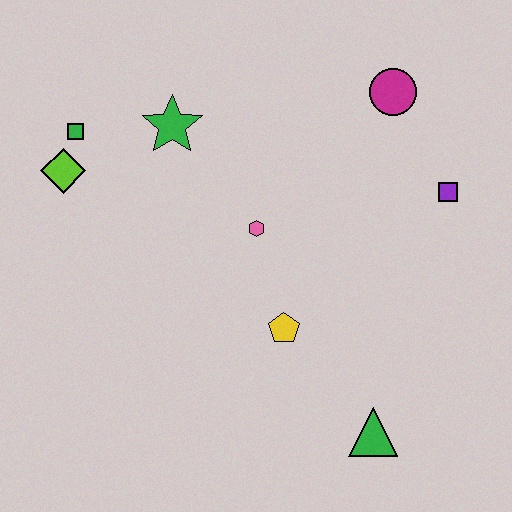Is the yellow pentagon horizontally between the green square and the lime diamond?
No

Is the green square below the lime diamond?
No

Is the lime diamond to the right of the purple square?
No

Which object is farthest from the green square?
The green triangle is farthest from the green square.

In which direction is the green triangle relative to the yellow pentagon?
The green triangle is below the yellow pentagon.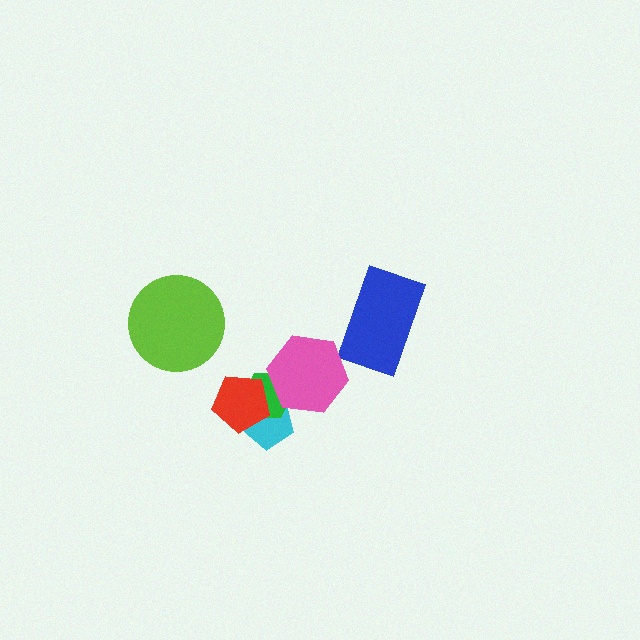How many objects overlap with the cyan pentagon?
3 objects overlap with the cyan pentagon.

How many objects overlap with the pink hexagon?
2 objects overlap with the pink hexagon.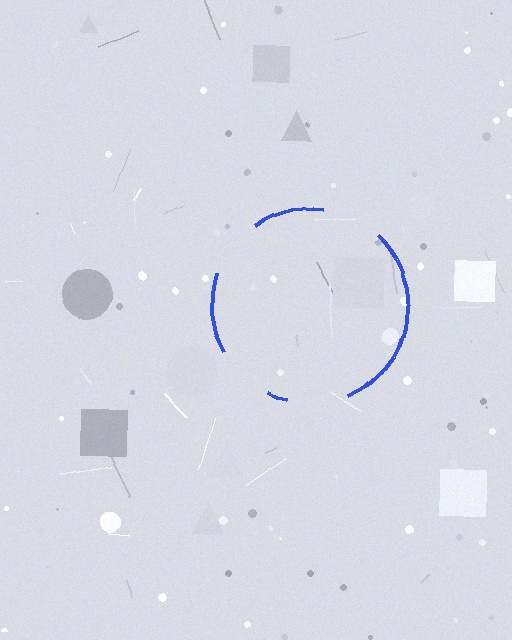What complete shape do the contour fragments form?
The contour fragments form a circle.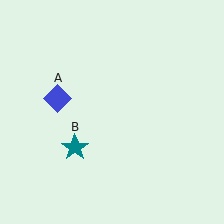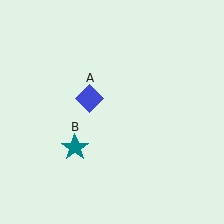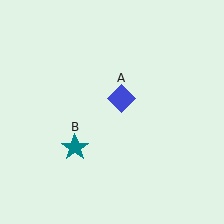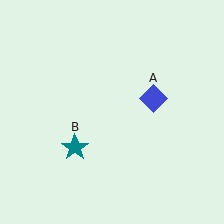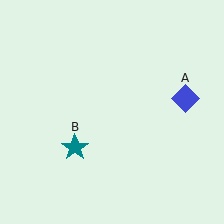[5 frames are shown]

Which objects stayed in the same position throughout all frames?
Teal star (object B) remained stationary.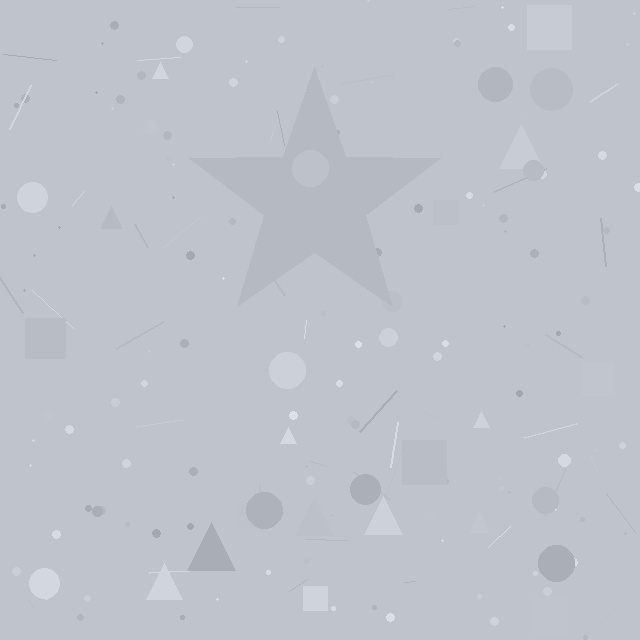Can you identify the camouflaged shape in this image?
The camouflaged shape is a star.